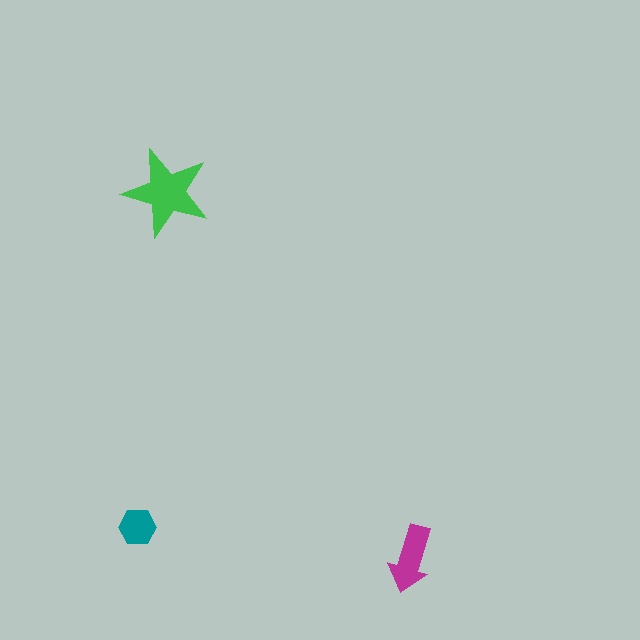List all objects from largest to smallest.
The green star, the magenta arrow, the teal hexagon.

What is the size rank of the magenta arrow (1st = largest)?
2nd.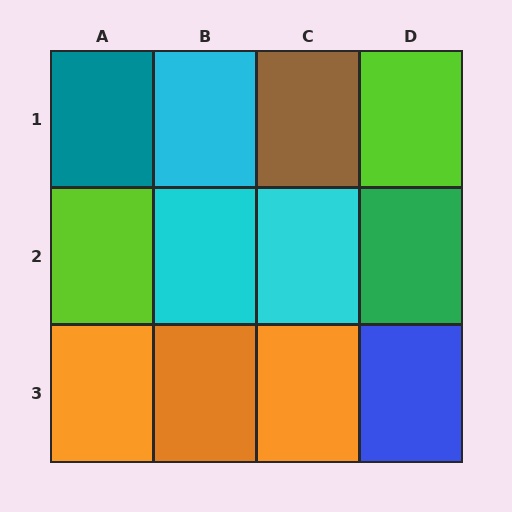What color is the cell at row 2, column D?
Green.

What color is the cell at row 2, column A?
Lime.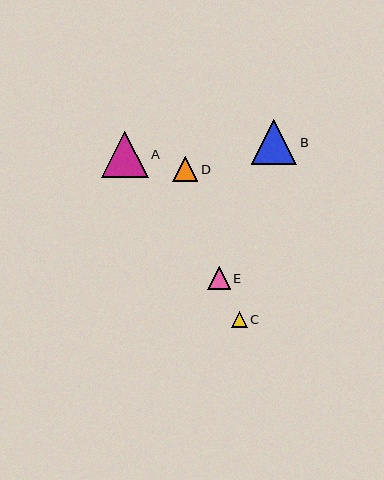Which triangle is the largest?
Triangle A is the largest with a size of approximately 47 pixels.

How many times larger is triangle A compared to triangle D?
Triangle A is approximately 1.9 times the size of triangle D.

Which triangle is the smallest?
Triangle C is the smallest with a size of approximately 16 pixels.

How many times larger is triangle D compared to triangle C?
Triangle D is approximately 1.6 times the size of triangle C.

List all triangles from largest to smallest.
From largest to smallest: A, B, D, E, C.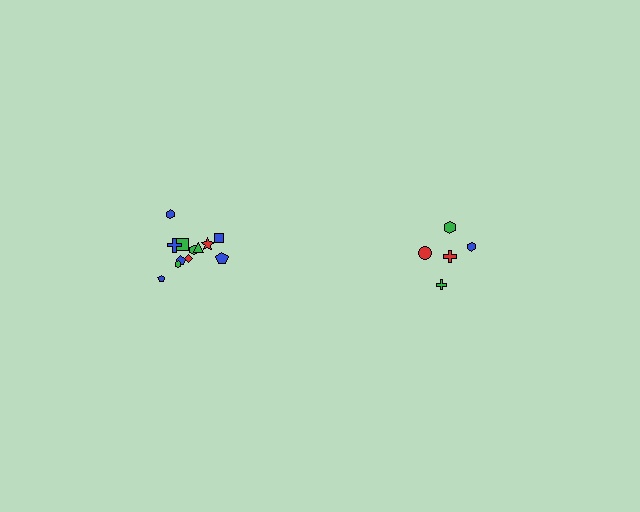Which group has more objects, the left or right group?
The left group.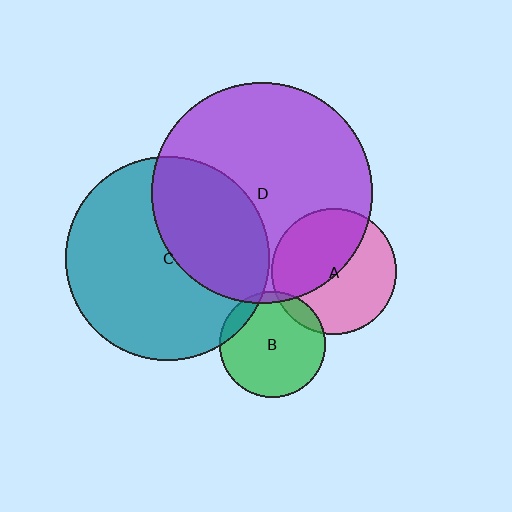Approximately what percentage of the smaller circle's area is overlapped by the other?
Approximately 10%.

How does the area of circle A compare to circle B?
Approximately 1.4 times.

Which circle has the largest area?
Circle D (purple).